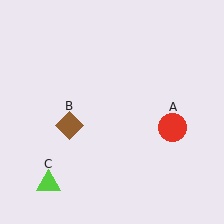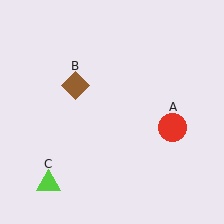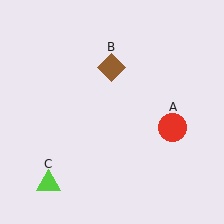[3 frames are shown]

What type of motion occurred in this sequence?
The brown diamond (object B) rotated clockwise around the center of the scene.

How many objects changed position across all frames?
1 object changed position: brown diamond (object B).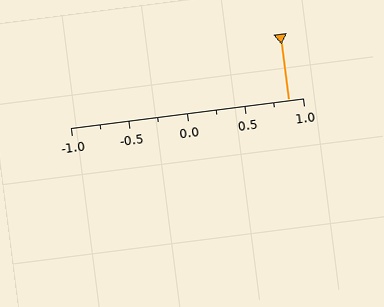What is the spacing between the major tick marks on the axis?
The major ticks are spaced 0.5 apart.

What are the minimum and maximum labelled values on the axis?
The axis runs from -1.0 to 1.0.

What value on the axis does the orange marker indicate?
The marker indicates approximately 0.88.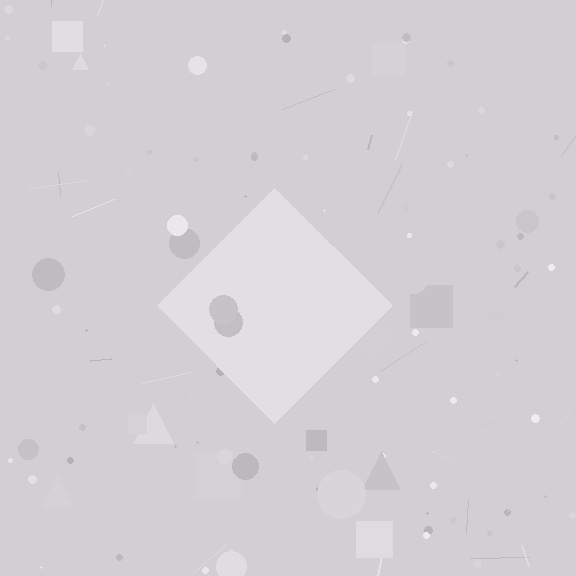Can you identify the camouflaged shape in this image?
The camouflaged shape is a diamond.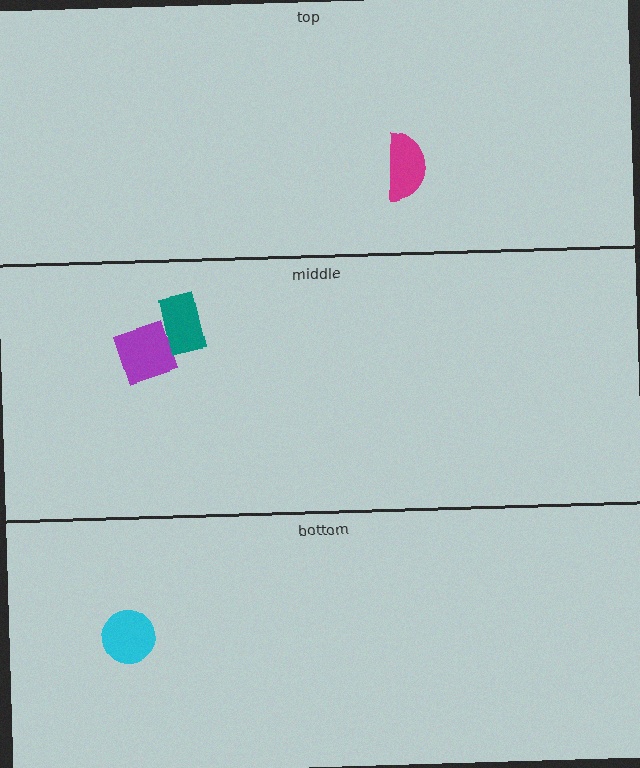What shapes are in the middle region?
The purple diamond, the teal rectangle.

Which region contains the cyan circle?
The bottom region.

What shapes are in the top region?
The magenta semicircle.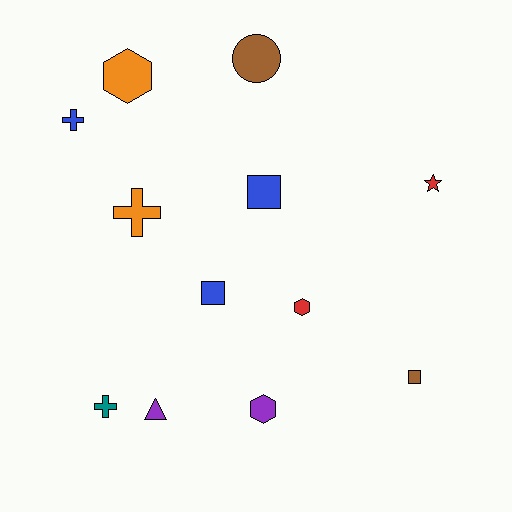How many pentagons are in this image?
There are no pentagons.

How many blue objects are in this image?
There are 3 blue objects.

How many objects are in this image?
There are 12 objects.